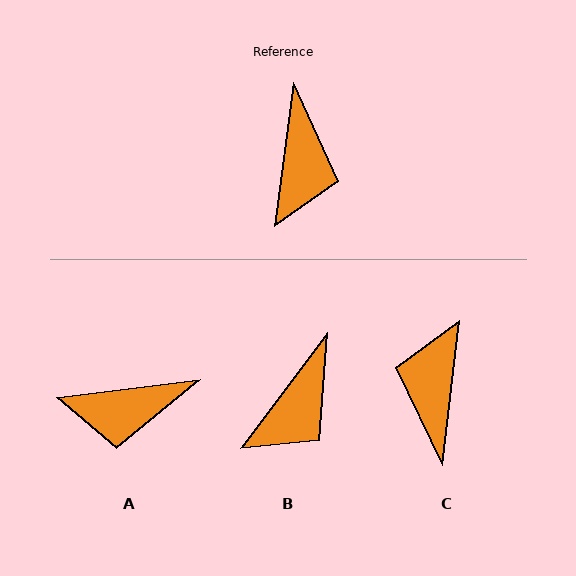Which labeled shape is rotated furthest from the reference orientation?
C, about 179 degrees away.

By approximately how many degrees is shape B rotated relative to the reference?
Approximately 29 degrees clockwise.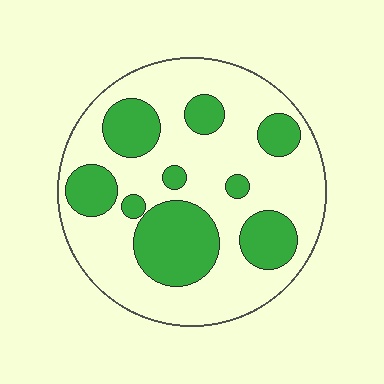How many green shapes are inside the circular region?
9.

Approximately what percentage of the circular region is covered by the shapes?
Approximately 30%.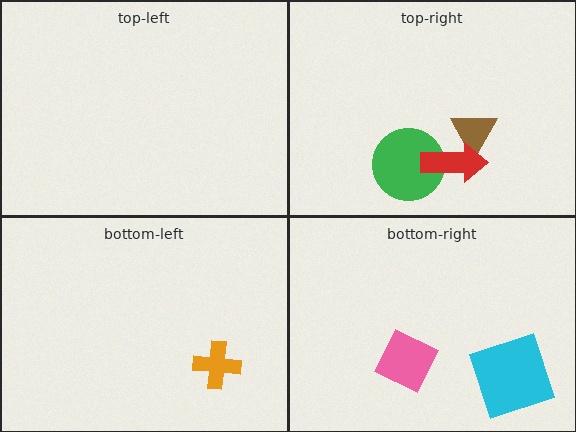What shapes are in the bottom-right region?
The pink diamond, the cyan square.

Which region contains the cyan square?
The bottom-right region.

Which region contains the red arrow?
The top-right region.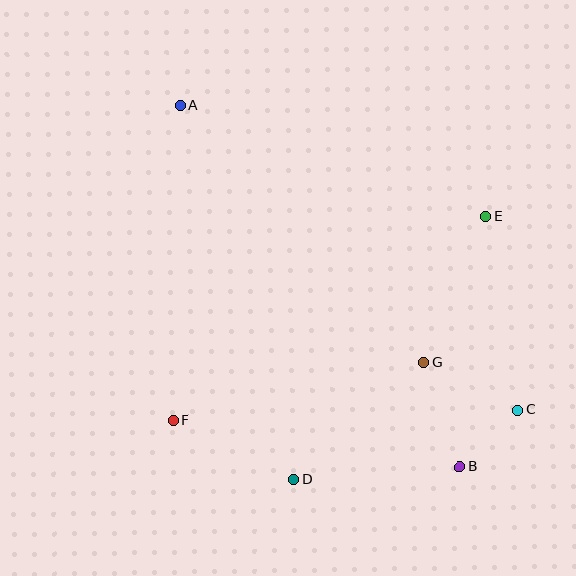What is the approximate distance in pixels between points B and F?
The distance between B and F is approximately 290 pixels.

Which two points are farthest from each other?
Points A and B are farthest from each other.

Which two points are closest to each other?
Points B and C are closest to each other.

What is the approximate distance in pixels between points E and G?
The distance between E and G is approximately 159 pixels.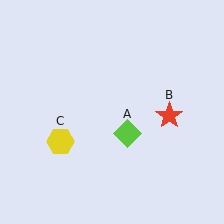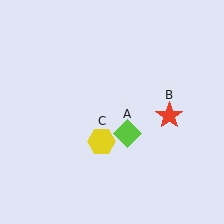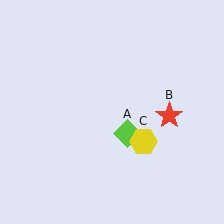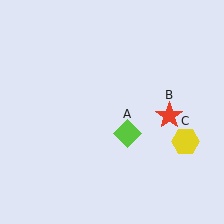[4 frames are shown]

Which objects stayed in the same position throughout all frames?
Lime diamond (object A) and red star (object B) remained stationary.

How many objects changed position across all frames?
1 object changed position: yellow hexagon (object C).